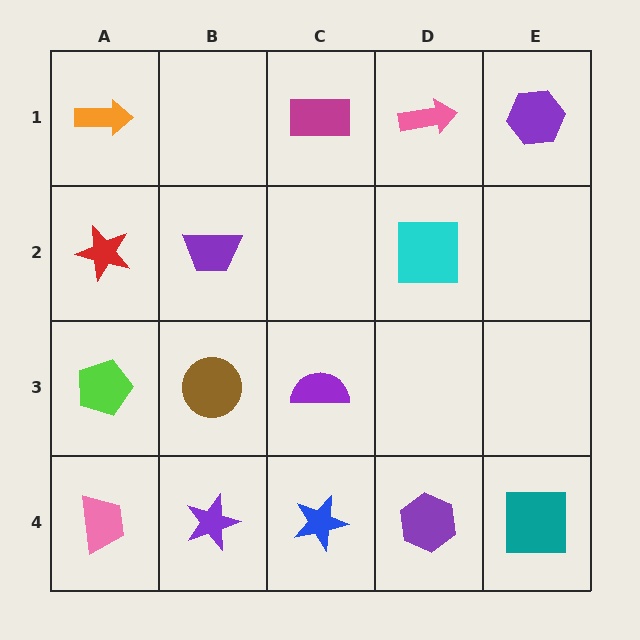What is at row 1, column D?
A pink arrow.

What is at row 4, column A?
A pink trapezoid.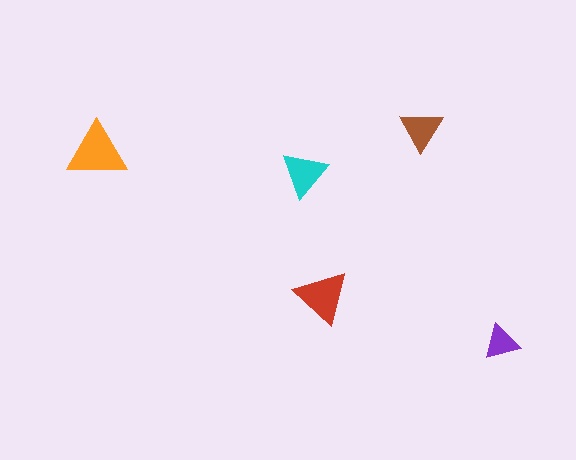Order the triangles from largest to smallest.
the orange one, the red one, the cyan one, the brown one, the purple one.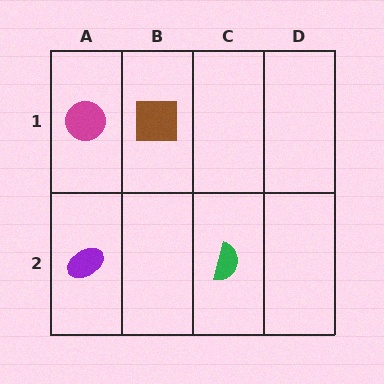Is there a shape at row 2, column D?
No, that cell is empty.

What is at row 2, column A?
A purple ellipse.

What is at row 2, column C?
A green semicircle.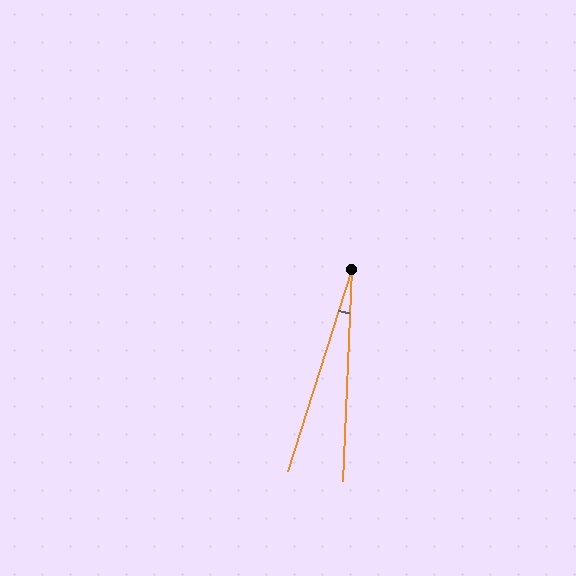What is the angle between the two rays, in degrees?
Approximately 15 degrees.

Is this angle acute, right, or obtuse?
It is acute.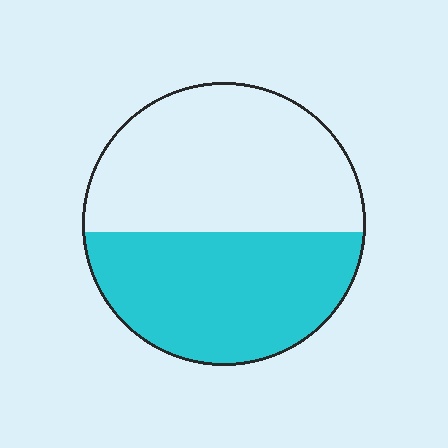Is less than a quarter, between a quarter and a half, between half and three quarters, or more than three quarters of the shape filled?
Between a quarter and a half.